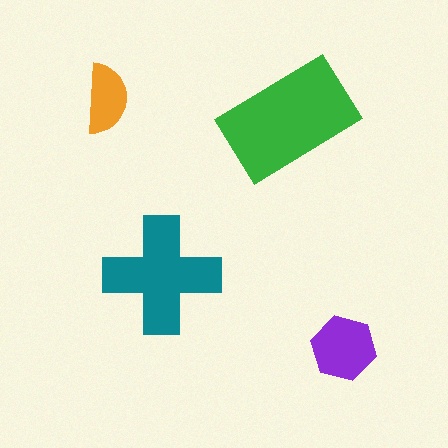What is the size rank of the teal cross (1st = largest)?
2nd.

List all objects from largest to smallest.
The green rectangle, the teal cross, the purple hexagon, the orange semicircle.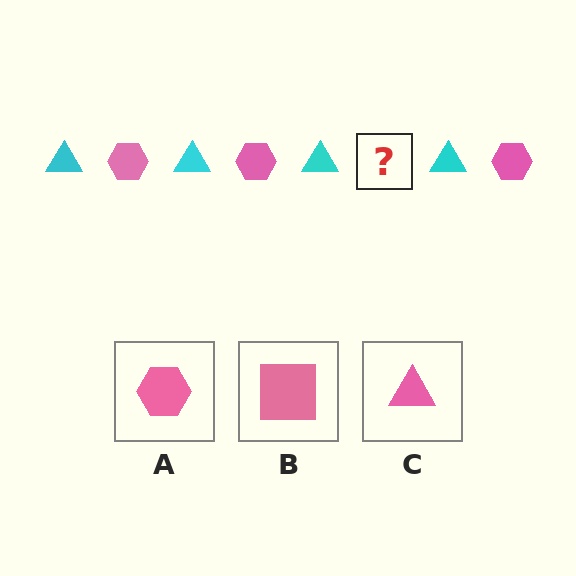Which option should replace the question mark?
Option A.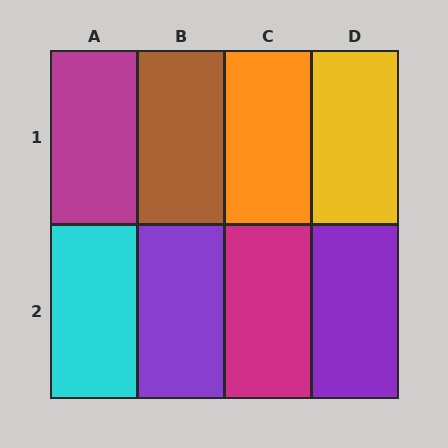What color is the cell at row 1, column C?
Orange.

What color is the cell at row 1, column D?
Yellow.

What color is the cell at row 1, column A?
Magenta.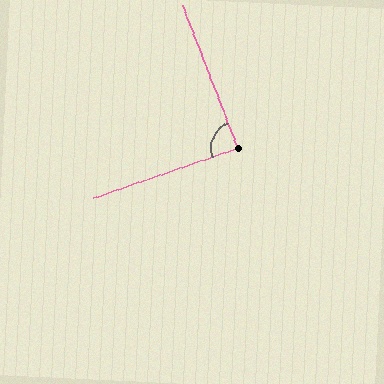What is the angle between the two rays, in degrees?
Approximately 88 degrees.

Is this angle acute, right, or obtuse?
It is approximately a right angle.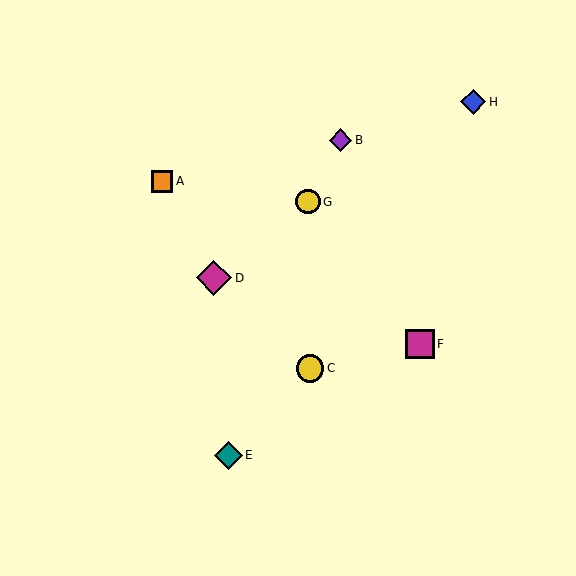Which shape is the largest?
The magenta diamond (labeled D) is the largest.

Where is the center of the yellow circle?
The center of the yellow circle is at (310, 368).